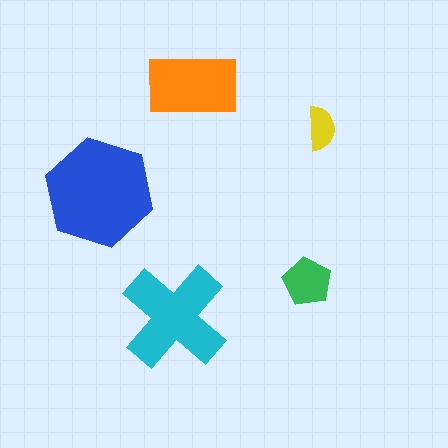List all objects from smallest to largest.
The yellow semicircle, the green pentagon, the orange rectangle, the cyan cross, the blue hexagon.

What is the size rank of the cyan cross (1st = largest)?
2nd.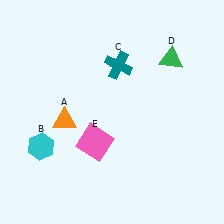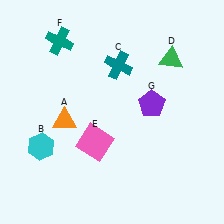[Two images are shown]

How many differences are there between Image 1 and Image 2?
There are 2 differences between the two images.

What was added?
A teal cross (F), a purple pentagon (G) were added in Image 2.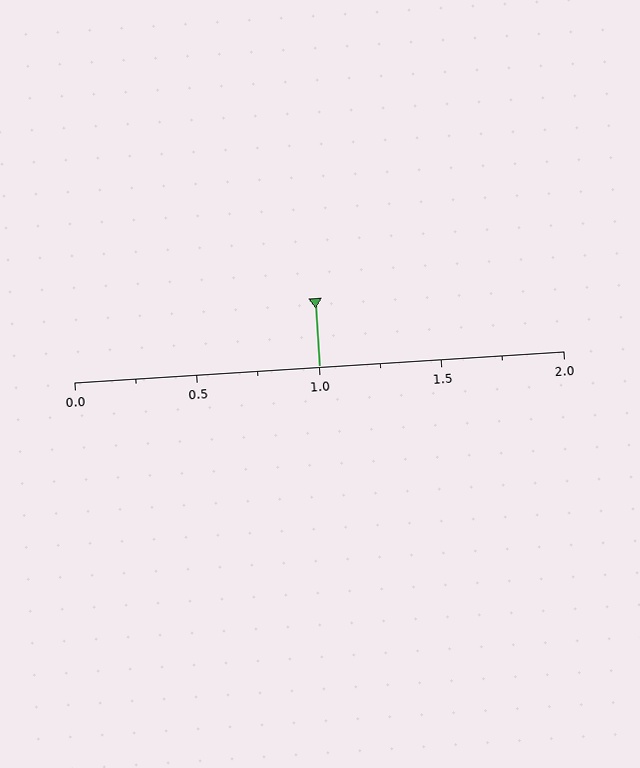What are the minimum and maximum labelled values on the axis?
The axis runs from 0.0 to 2.0.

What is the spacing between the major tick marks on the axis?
The major ticks are spaced 0.5 apart.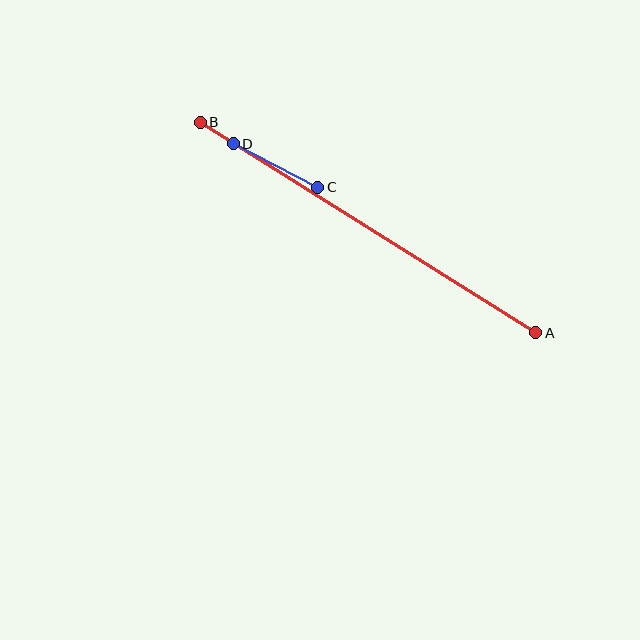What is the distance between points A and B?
The distance is approximately 396 pixels.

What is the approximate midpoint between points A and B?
The midpoint is at approximately (368, 227) pixels.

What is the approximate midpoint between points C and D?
The midpoint is at approximately (276, 165) pixels.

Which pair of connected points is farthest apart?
Points A and B are farthest apart.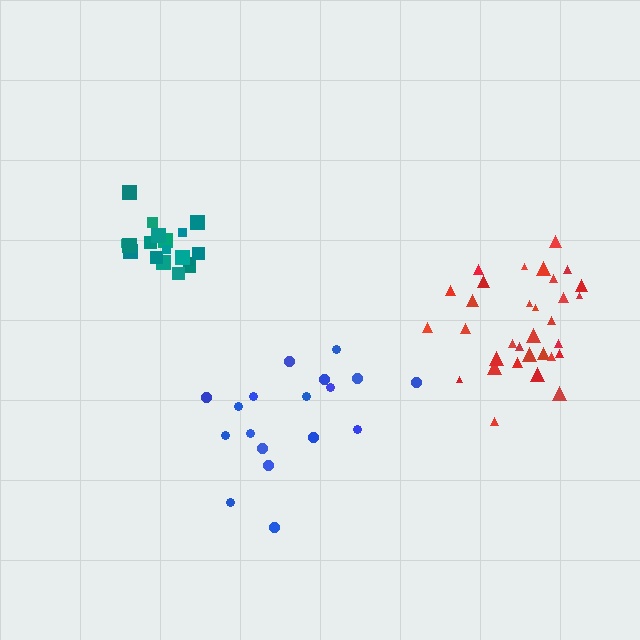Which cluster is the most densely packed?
Teal.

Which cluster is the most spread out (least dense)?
Blue.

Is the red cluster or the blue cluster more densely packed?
Red.